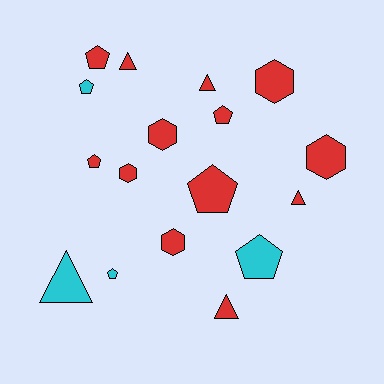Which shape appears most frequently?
Pentagon, with 7 objects.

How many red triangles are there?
There are 4 red triangles.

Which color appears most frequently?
Red, with 13 objects.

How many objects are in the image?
There are 17 objects.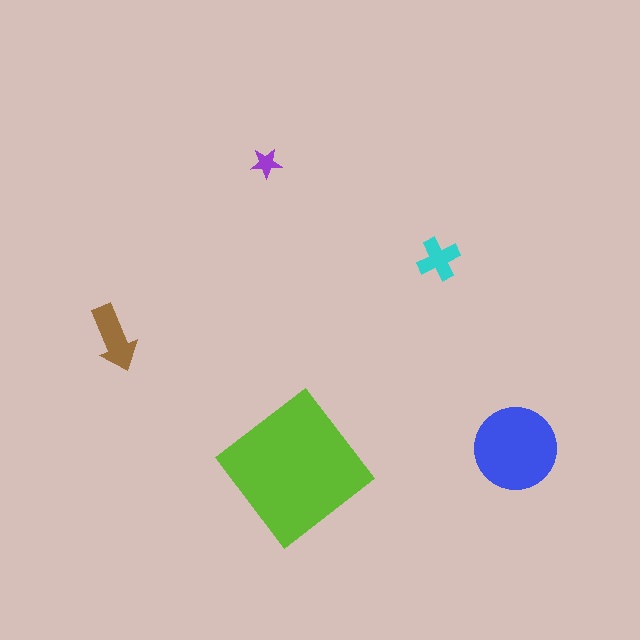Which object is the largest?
The lime diamond.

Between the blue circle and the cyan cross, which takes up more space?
The blue circle.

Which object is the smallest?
The purple star.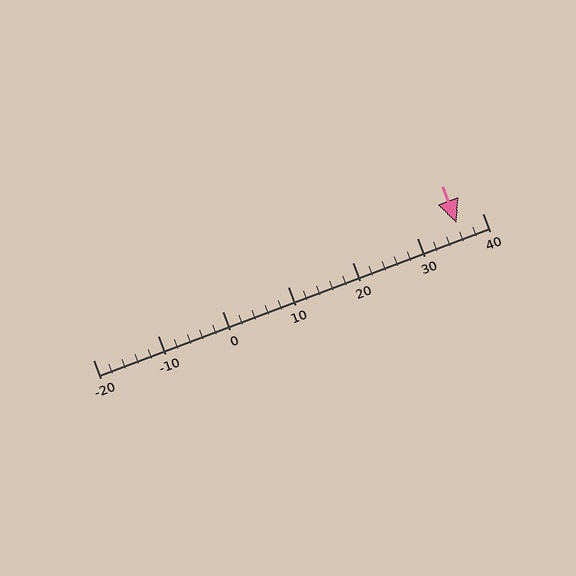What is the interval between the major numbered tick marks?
The major tick marks are spaced 10 units apart.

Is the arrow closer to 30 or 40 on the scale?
The arrow is closer to 40.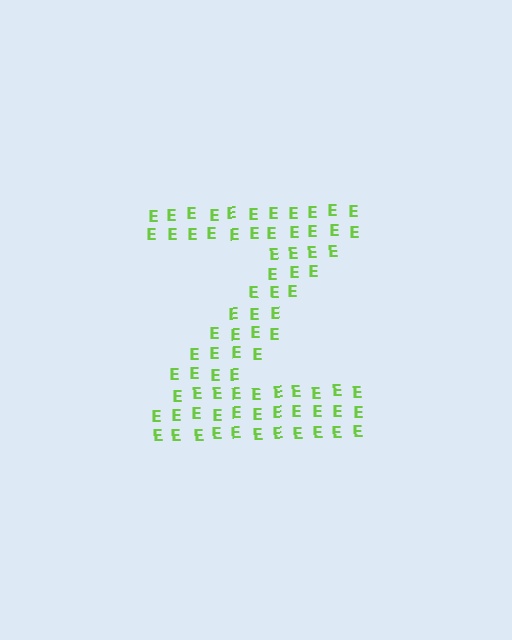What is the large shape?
The large shape is the letter Z.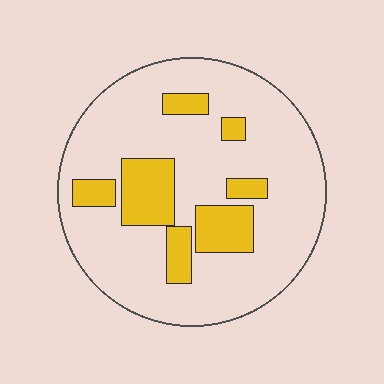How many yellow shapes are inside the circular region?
7.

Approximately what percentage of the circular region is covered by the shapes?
Approximately 20%.